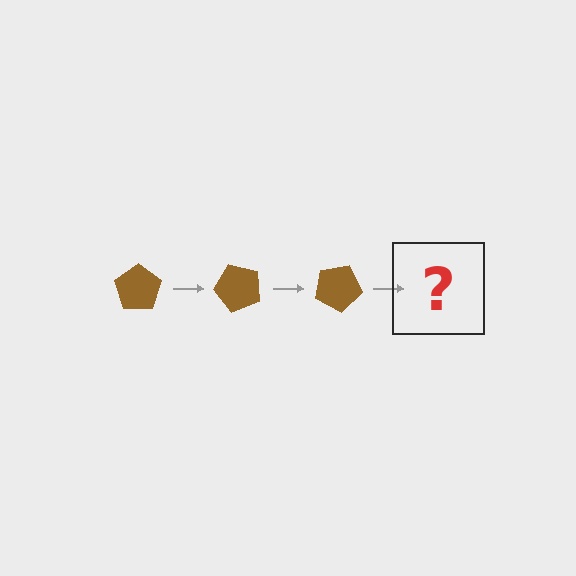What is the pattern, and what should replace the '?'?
The pattern is that the pentagon rotates 50 degrees each step. The '?' should be a brown pentagon rotated 150 degrees.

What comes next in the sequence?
The next element should be a brown pentagon rotated 150 degrees.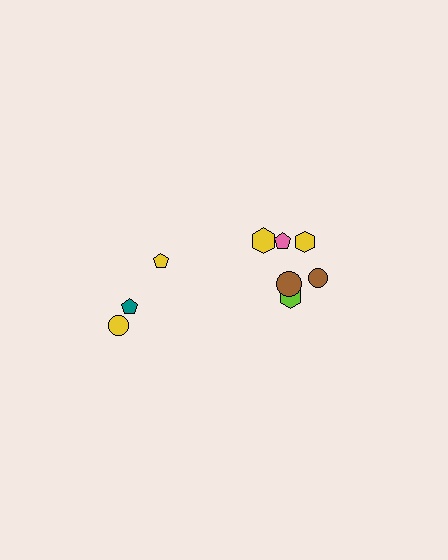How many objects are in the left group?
There are 3 objects.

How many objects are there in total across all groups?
There are 9 objects.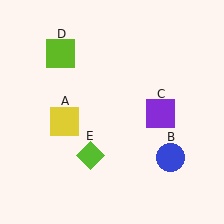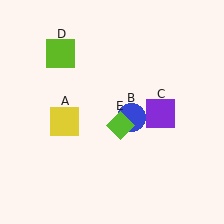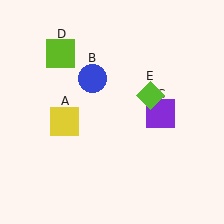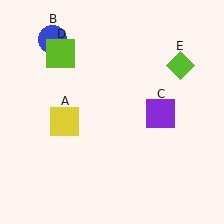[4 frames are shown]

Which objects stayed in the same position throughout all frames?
Yellow square (object A) and purple square (object C) and lime square (object D) remained stationary.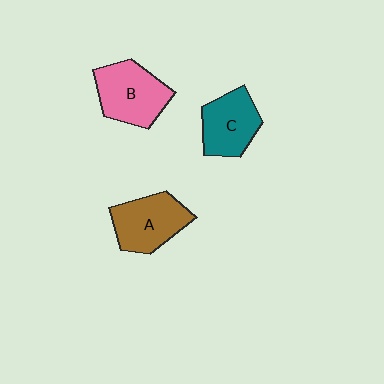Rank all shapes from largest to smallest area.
From largest to smallest: B (pink), A (brown), C (teal).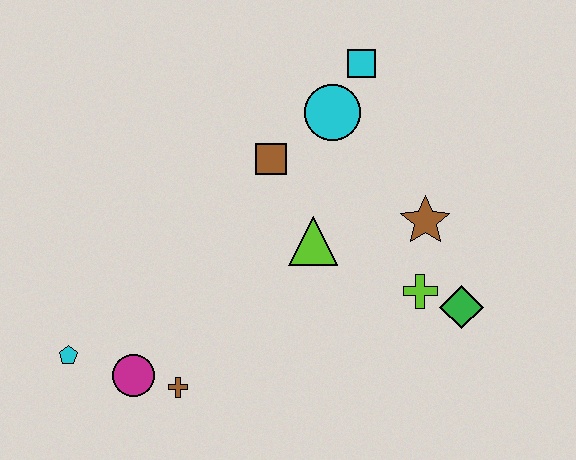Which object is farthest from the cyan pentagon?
The cyan square is farthest from the cyan pentagon.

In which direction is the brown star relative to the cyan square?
The brown star is below the cyan square.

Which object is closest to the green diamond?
The lime cross is closest to the green diamond.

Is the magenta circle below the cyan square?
Yes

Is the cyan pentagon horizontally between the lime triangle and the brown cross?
No